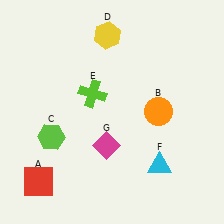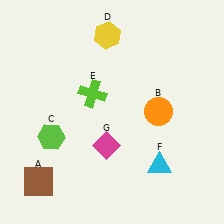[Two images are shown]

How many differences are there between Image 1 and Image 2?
There is 1 difference between the two images.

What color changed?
The square (A) changed from red in Image 1 to brown in Image 2.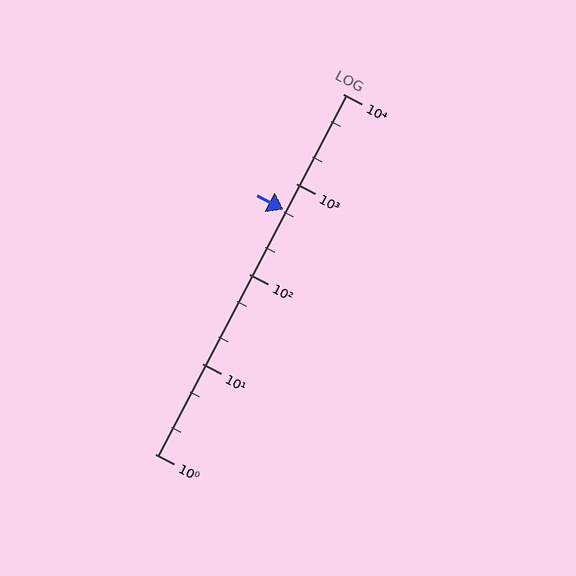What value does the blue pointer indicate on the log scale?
The pointer indicates approximately 520.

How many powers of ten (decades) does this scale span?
The scale spans 4 decades, from 1 to 10000.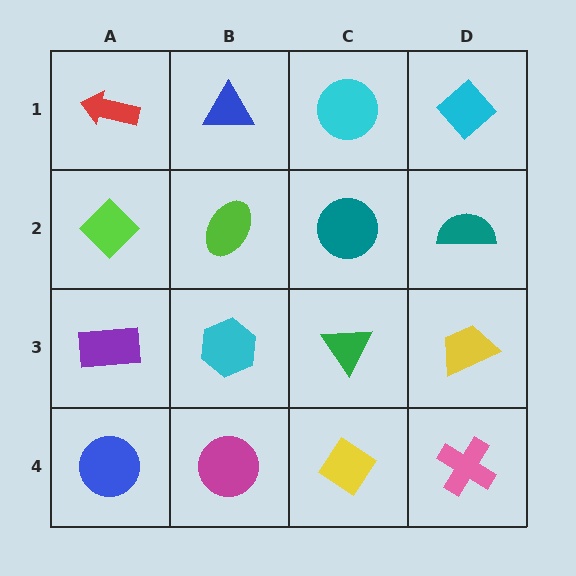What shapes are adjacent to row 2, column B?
A blue triangle (row 1, column B), a cyan hexagon (row 3, column B), a lime diamond (row 2, column A), a teal circle (row 2, column C).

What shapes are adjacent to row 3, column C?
A teal circle (row 2, column C), a yellow diamond (row 4, column C), a cyan hexagon (row 3, column B), a yellow trapezoid (row 3, column D).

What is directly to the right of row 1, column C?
A cyan diamond.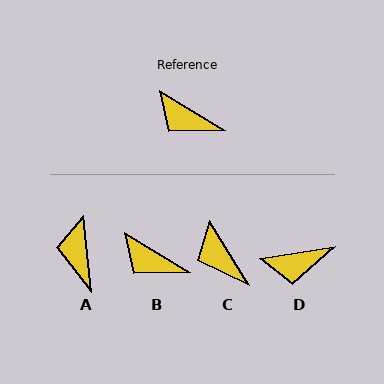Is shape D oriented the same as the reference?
No, it is off by about 40 degrees.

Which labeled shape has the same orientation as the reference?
B.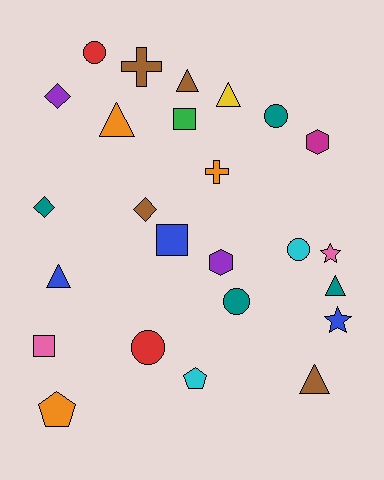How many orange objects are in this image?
There are 3 orange objects.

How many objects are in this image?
There are 25 objects.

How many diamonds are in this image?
There are 3 diamonds.